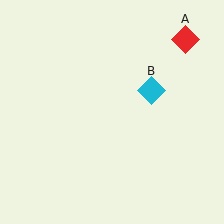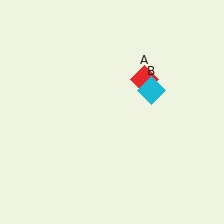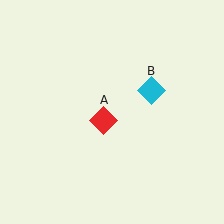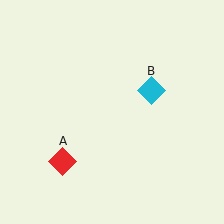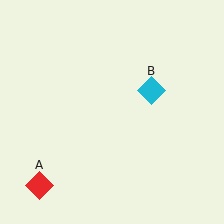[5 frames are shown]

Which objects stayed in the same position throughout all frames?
Cyan diamond (object B) remained stationary.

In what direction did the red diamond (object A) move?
The red diamond (object A) moved down and to the left.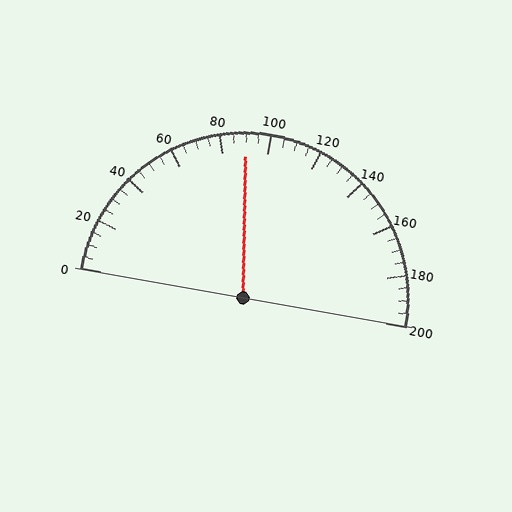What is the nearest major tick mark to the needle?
The nearest major tick mark is 80.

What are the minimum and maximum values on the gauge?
The gauge ranges from 0 to 200.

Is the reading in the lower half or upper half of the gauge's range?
The reading is in the lower half of the range (0 to 200).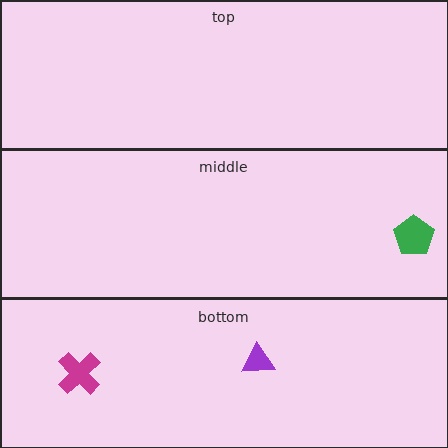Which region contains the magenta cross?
The bottom region.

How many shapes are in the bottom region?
2.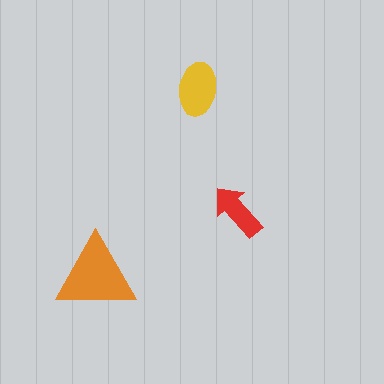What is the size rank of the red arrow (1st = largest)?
3rd.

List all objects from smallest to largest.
The red arrow, the yellow ellipse, the orange triangle.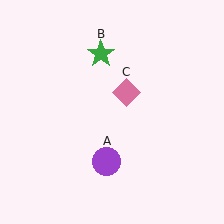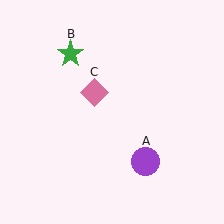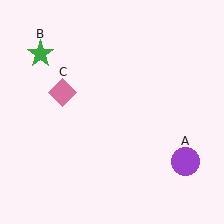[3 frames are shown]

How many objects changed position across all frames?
3 objects changed position: purple circle (object A), green star (object B), pink diamond (object C).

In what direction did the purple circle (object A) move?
The purple circle (object A) moved right.